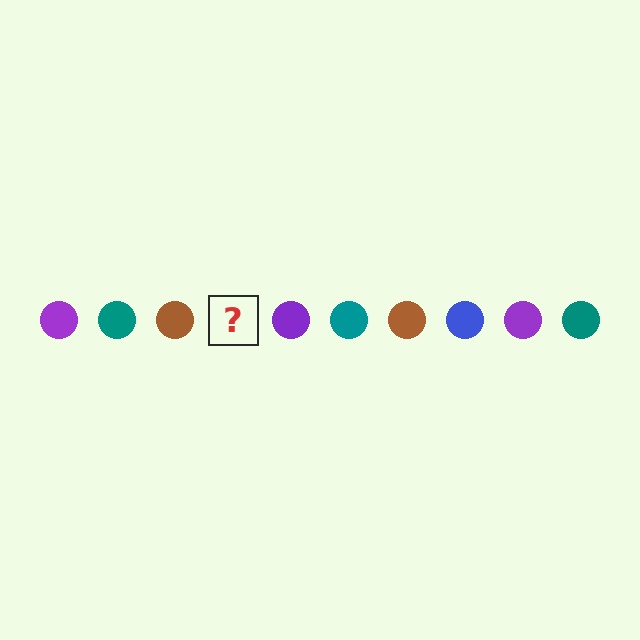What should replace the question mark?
The question mark should be replaced with a blue circle.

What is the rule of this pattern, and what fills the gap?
The rule is that the pattern cycles through purple, teal, brown, blue circles. The gap should be filled with a blue circle.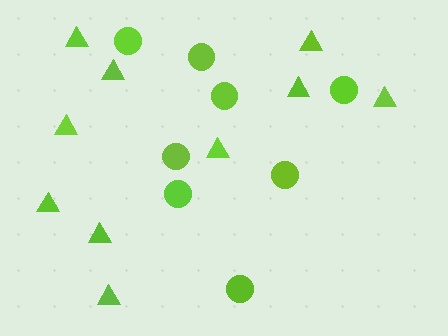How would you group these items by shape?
There are 2 groups: one group of circles (8) and one group of triangles (10).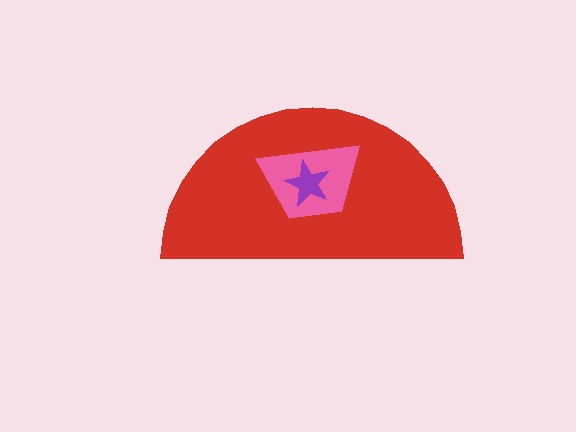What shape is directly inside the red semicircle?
The pink trapezoid.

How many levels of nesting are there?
3.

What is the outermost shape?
The red semicircle.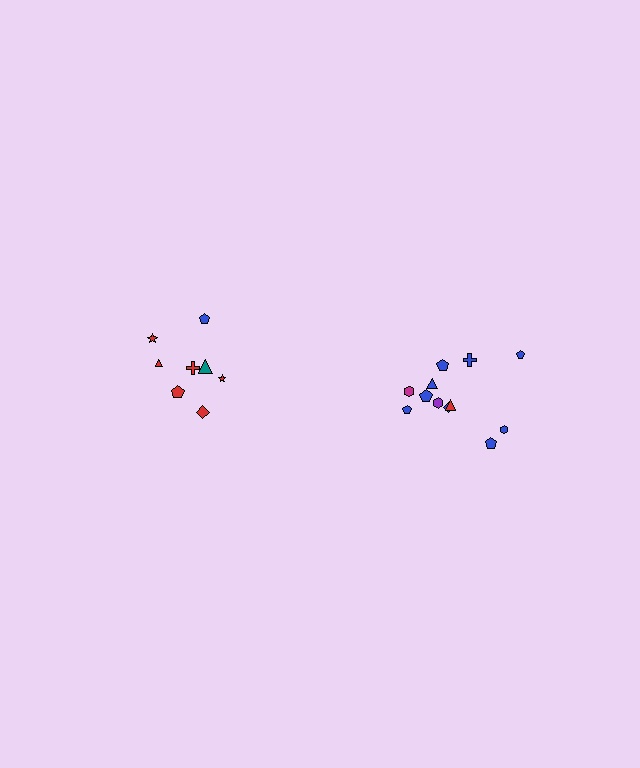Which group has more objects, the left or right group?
The right group.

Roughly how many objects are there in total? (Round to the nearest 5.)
Roughly 20 objects in total.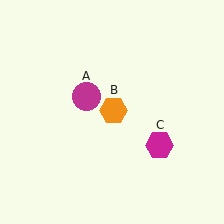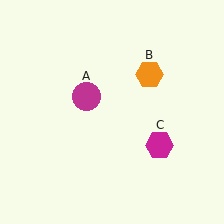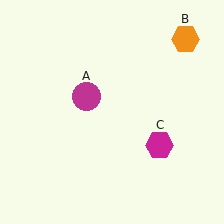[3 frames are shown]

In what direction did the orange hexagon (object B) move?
The orange hexagon (object B) moved up and to the right.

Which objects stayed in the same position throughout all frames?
Magenta circle (object A) and magenta hexagon (object C) remained stationary.